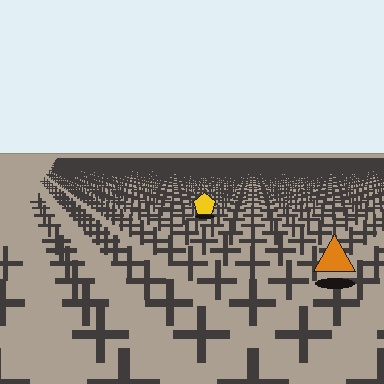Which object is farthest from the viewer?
The yellow pentagon is farthest from the viewer. It appears smaller and the ground texture around it is denser.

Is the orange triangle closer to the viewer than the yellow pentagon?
Yes. The orange triangle is closer — you can tell from the texture gradient: the ground texture is coarser near it.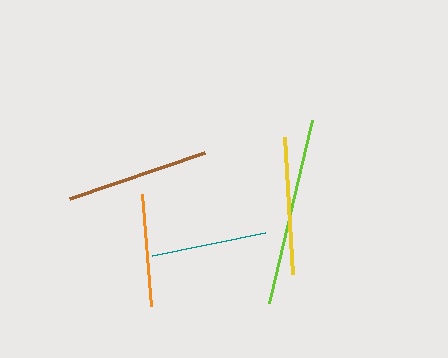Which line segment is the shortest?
The orange line is the shortest at approximately 112 pixels.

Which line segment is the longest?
The lime line is the longest at approximately 188 pixels.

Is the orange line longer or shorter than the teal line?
The teal line is longer than the orange line.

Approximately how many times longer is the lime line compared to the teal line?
The lime line is approximately 1.6 times the length of the teal line.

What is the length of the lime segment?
The lime segment is approximately 188 pixels long.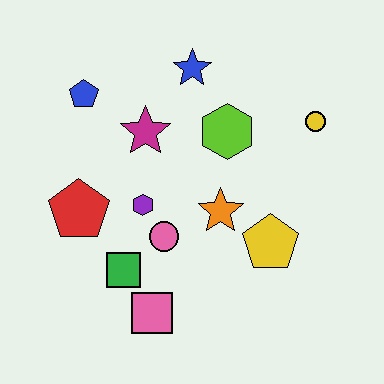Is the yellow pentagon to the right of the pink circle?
Yes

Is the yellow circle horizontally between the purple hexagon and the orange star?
No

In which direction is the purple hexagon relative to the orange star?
The purple hexagon is to the left of the orange star.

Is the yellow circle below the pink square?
No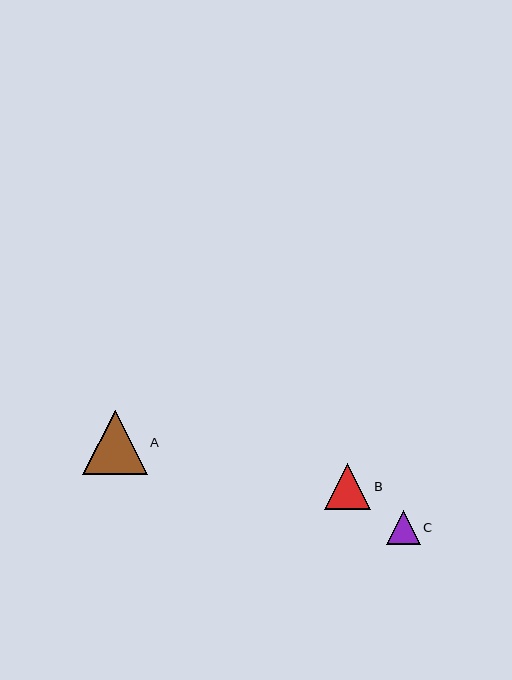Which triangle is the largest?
Triangle A is the largest with a size of approximately 64 pixels.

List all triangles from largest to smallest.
From largest to smallest: A, B, C.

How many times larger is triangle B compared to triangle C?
Triangle B is approximately 1.4 times the size of triangle C.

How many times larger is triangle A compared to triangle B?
Triangle A is approximately 1.4 times the size of triangle B.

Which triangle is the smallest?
Triangle C is the smallest with a size of approximately 34 pixels.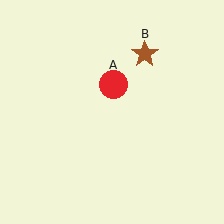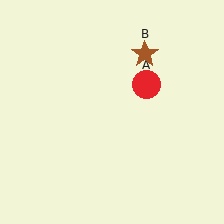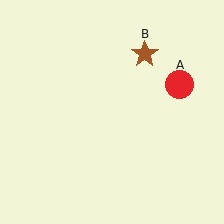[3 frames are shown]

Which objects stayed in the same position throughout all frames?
Brown star (object B) remained stationary.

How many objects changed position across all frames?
1 object changed position: red circle (object A).